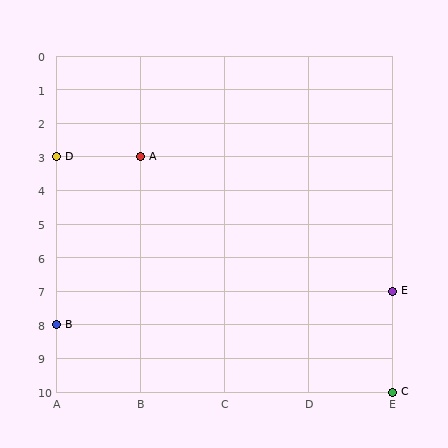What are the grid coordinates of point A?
Point A is at grid coordinates (B, 3).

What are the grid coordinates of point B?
Point B is at grid coordinates (A, 8).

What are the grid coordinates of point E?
Point E is at grid coordinates (E, 7).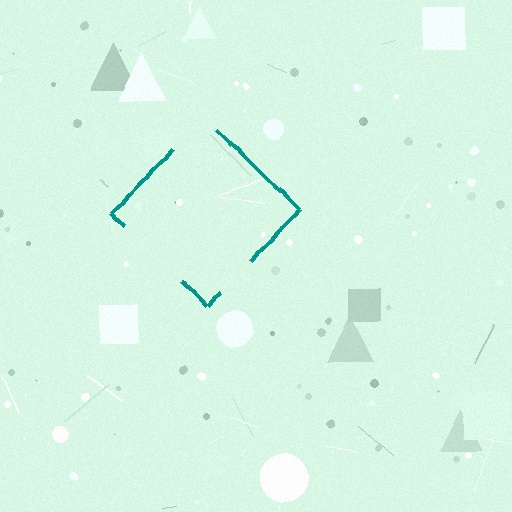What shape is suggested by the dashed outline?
The dashed outline suggests a diamond.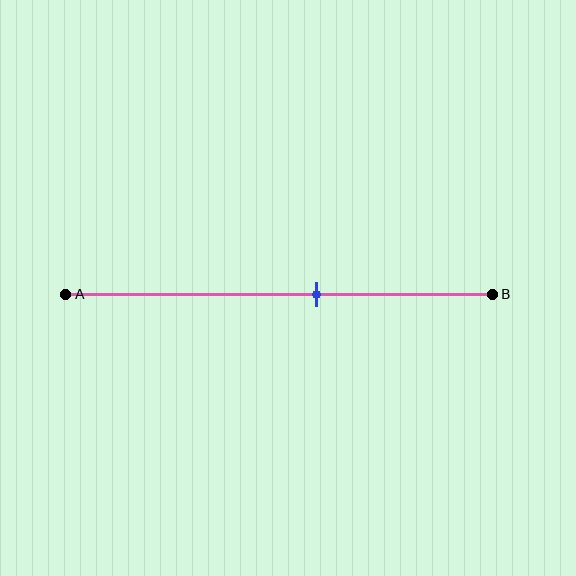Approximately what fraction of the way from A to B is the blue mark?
The blue mark is approximately 60% of the way from A to B.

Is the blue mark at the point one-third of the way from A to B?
No, the mark is at about 60% from A, not at the 33% one-third point.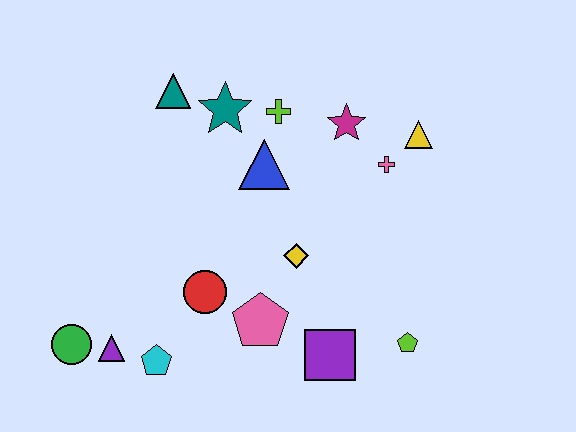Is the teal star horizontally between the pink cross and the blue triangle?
No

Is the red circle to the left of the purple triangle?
No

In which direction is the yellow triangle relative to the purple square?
The yellow triangle is above the purple square.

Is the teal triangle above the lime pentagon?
Yes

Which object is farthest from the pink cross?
The green circle is farthest from the pink cross.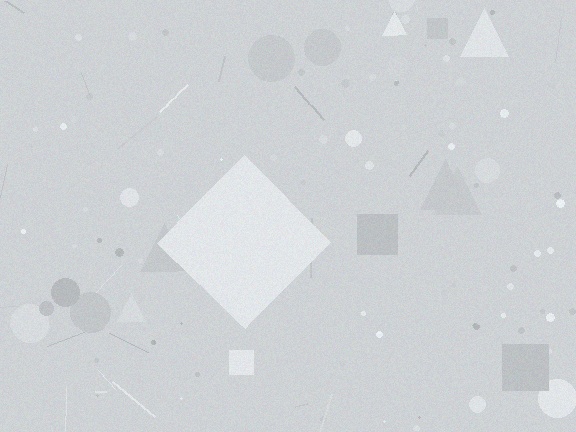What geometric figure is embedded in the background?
A diamond is embedded in the background.